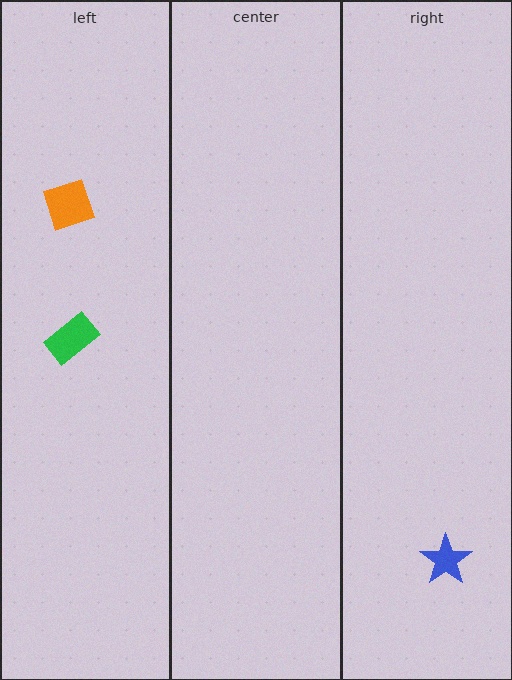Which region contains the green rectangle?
The left region.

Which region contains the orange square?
The left region.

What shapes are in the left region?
The orange square, the green rectangle.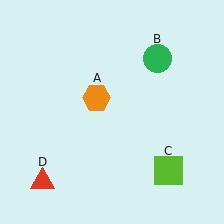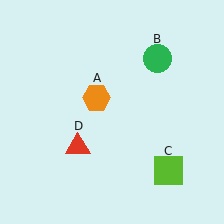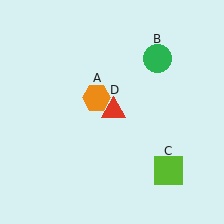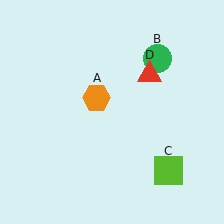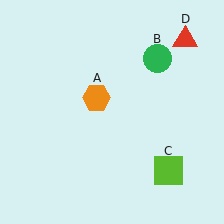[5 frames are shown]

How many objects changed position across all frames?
1 object changed position: red triangle (object D).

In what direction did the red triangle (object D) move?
The red triangle (object D) moved up and to the right.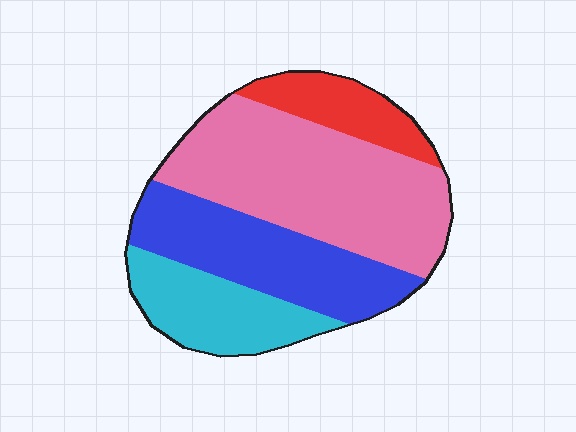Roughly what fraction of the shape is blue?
Blue covers around 25% of the shape.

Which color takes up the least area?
Red, at roughly 10%.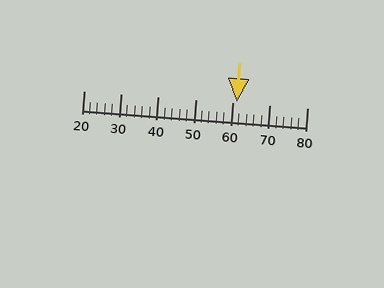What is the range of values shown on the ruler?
The ruler shows values from 20 to 80.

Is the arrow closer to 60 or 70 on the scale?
The arrow is closer to 60.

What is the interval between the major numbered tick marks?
The major tick marks are spaced 10 units apart.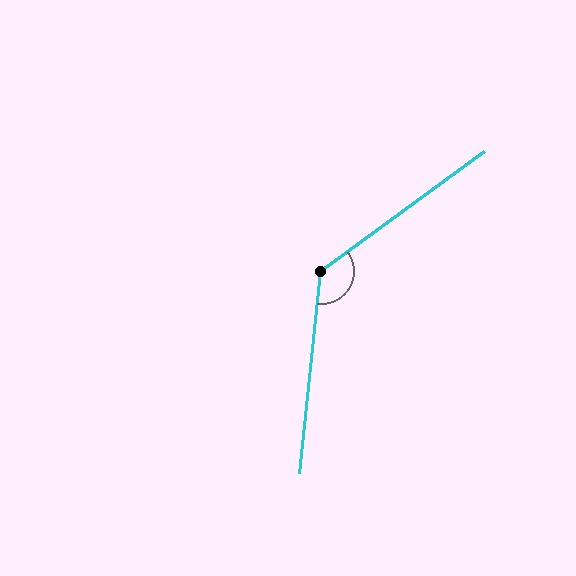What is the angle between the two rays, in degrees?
Approximately 132 degrees.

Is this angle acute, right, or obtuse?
It is obtuse.